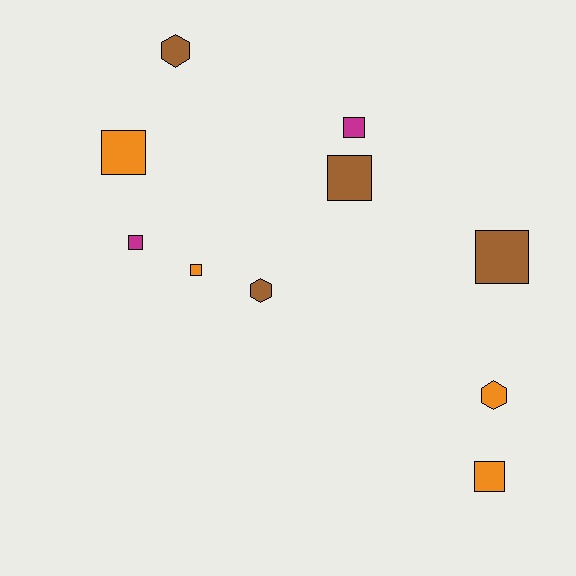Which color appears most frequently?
Orange, with 4 objects.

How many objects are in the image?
There are 10 objects.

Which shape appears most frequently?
Square, with 7 objects.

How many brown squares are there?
There are 2 brown squares.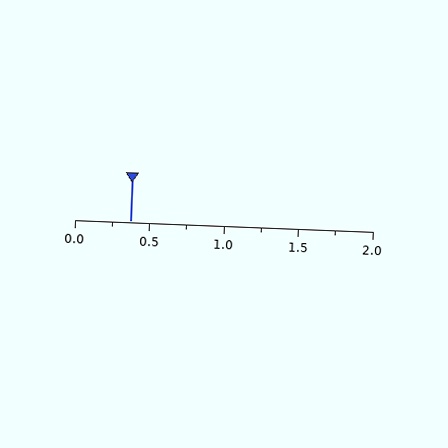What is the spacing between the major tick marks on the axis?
The major ticks are spaced 0.5 apart.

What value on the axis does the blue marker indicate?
The marker indicates approximately 0.38.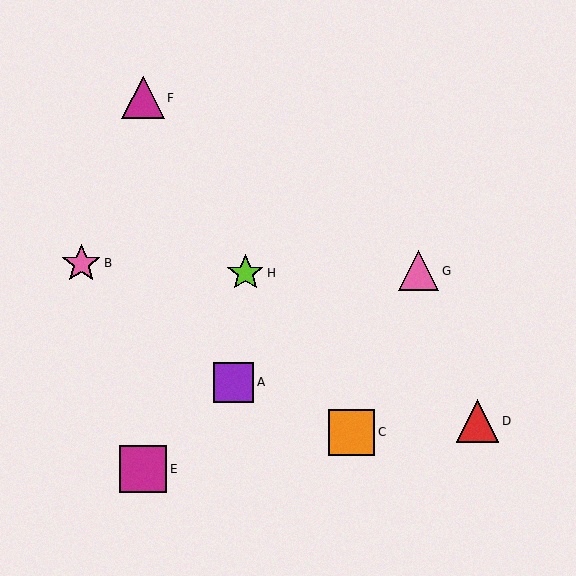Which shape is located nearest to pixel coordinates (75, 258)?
The pink star (labeled B) at (81, 263) is nearest to that location.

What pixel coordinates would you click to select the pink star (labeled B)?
Click at (81, 263) to select the pink star B.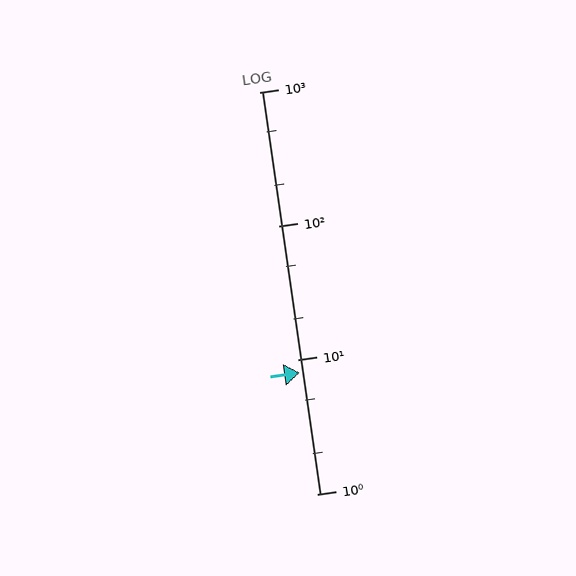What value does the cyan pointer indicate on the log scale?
The pointer indicates approximately 8.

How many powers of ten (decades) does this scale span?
The scale spans 3 decades, from 1 to 1000.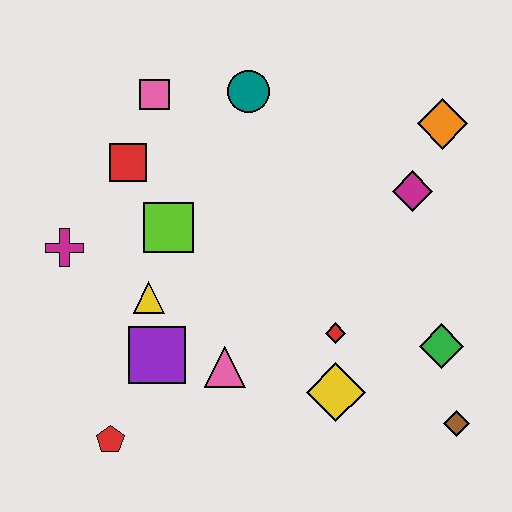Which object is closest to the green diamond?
The brown diamond is closest to the green diamond.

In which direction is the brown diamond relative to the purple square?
The brown diamond is to the right of the purple square.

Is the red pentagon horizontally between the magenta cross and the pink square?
Yes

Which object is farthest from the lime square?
The brown diamond is farthest from the lime square.